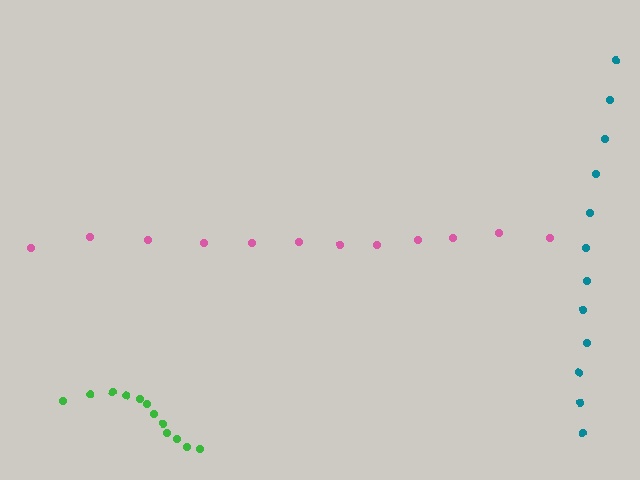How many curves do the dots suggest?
There are 3 distinct paths.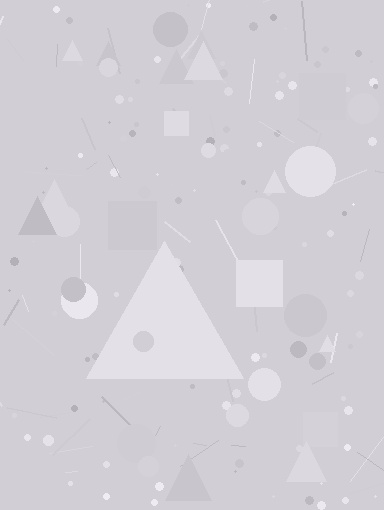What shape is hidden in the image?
A triangle is hidden in the image.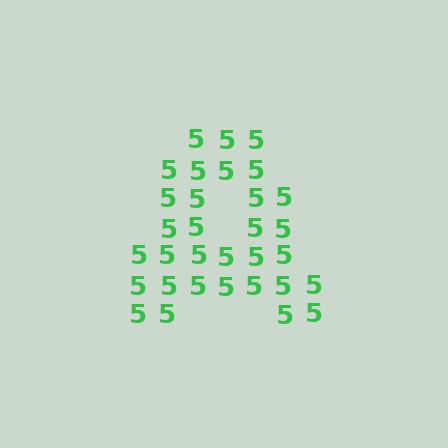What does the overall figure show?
The overall figure shows the letter A.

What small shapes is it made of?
It is made of small digit 5's.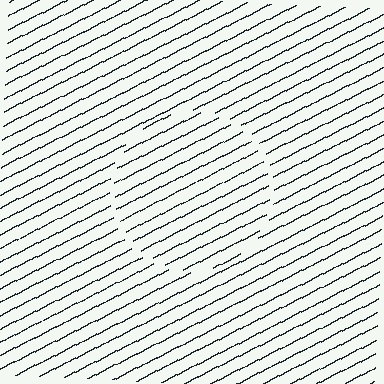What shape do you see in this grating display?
An illusory circle. The interior of the shape contains the same grating, shifted by half a period — the contour is defined by the phase discontinuity where line-ends from the inner and outer gratings abut.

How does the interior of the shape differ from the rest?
The interior of the shape contains the same grating, shifted by half a period — the contour is defined by the phase discontinuity where line-ends from the inner and outer gratings abut.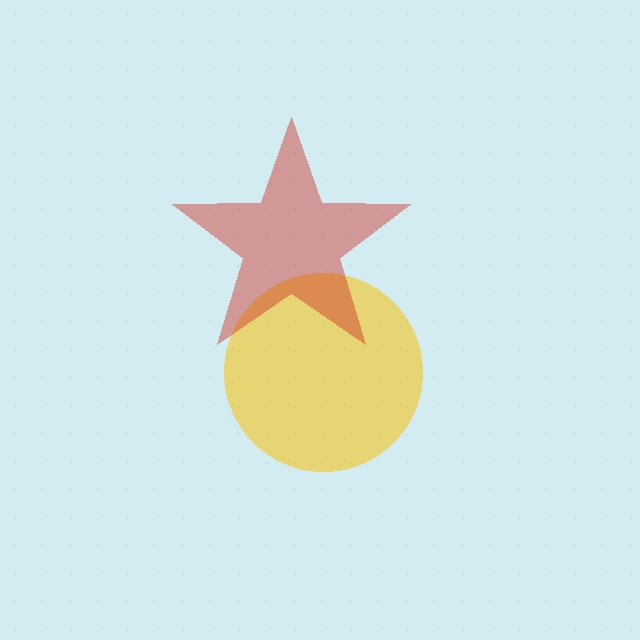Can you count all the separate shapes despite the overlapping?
Yes, there are 2 separate shapes.